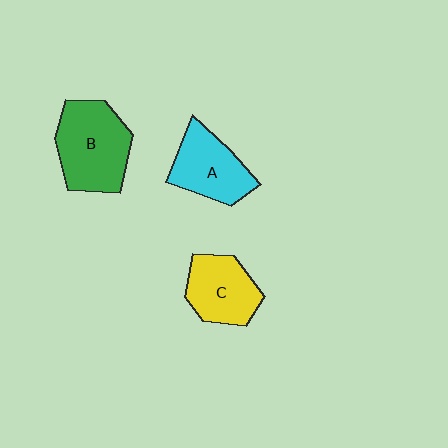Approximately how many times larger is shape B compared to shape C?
Approximately 1.3 times.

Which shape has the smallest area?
Shape C (yellow).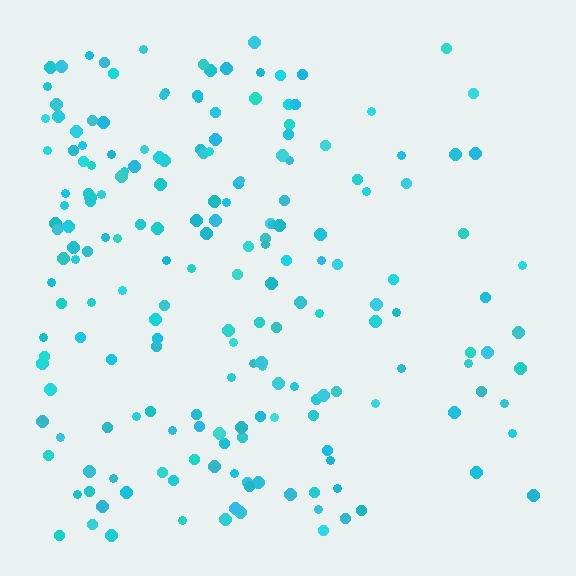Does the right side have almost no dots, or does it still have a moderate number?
Still a moderate number, just noticeably fewer than the left.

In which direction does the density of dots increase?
From right to left, with the left side densest.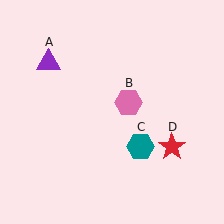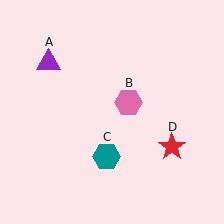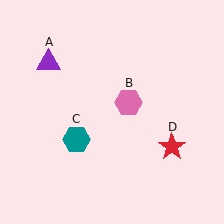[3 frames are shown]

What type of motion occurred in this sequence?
The teal hexagon (object C) rotated clockwise around the center of the scene.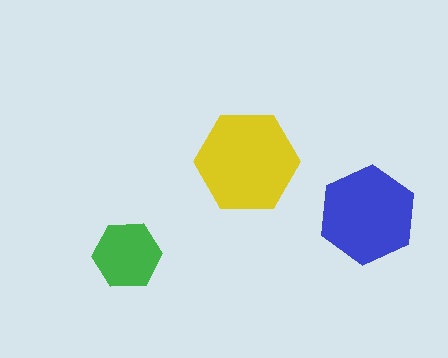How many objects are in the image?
There are 3 objects in the image.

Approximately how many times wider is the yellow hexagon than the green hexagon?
About 1.5 times wider.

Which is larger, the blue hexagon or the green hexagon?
The blue one.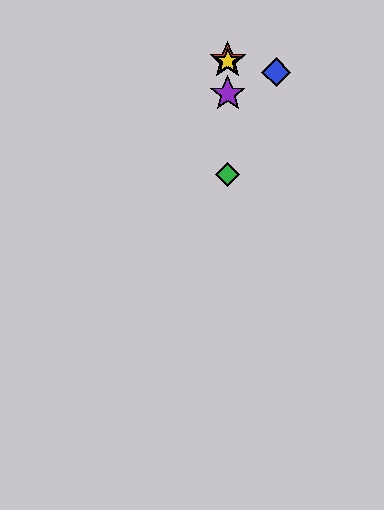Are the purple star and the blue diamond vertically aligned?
No, the purple star is at x≈228 and the blue diamond is at x≈276.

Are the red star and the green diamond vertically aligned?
Yes, both are at x≈228.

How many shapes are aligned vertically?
4 shapes (the red star, the green diamond, the yellow star, the purple star) are aligned vertically.